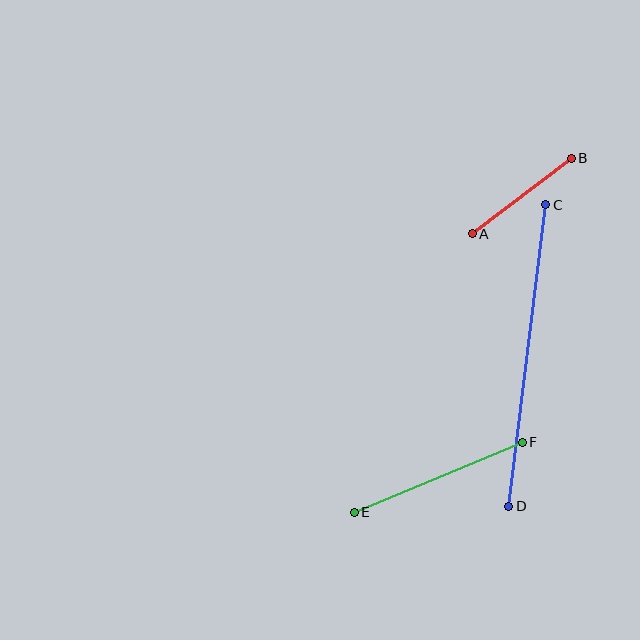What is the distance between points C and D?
The distance is approximately 304 pixels.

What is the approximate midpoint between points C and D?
The midpoint is at approximately (527, 355) pixels.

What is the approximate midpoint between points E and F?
The midpoint is at approximately (438, 477) pixels.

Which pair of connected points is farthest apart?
Points C and D are farthest apart.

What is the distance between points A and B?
The distance is approximately 124 pixels.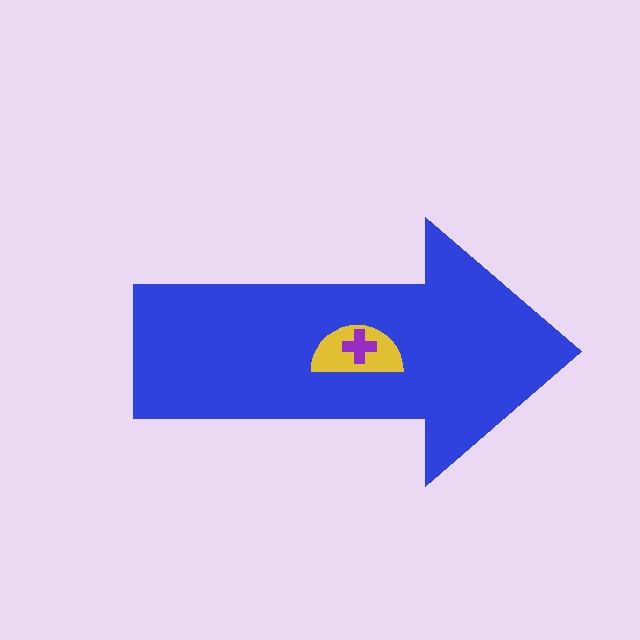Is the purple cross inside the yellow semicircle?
Yes.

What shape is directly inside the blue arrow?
The yellow semicircle.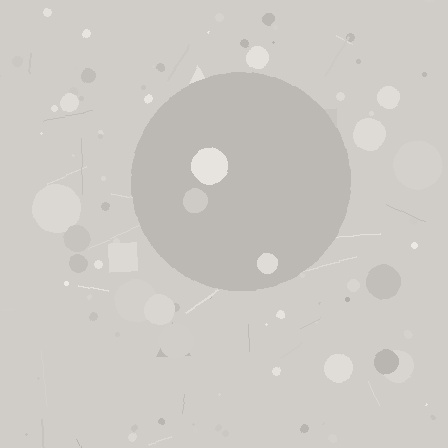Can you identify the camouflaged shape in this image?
The camouflaged shape is a circle.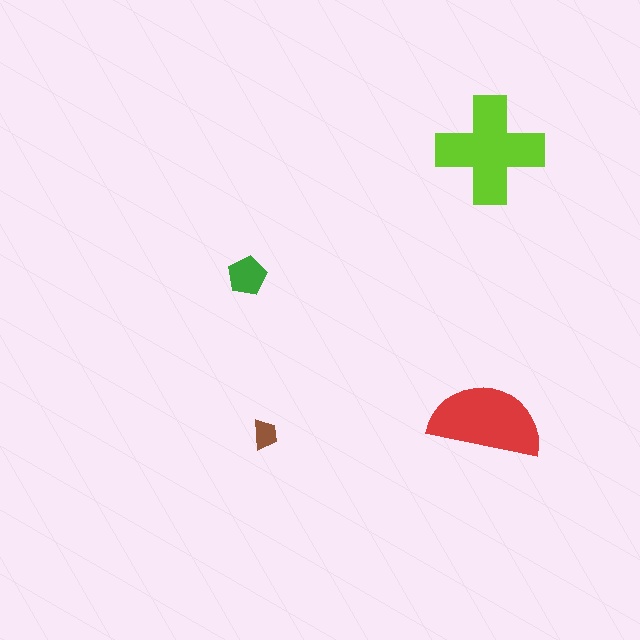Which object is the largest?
The lime cross.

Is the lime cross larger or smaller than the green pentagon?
Larger.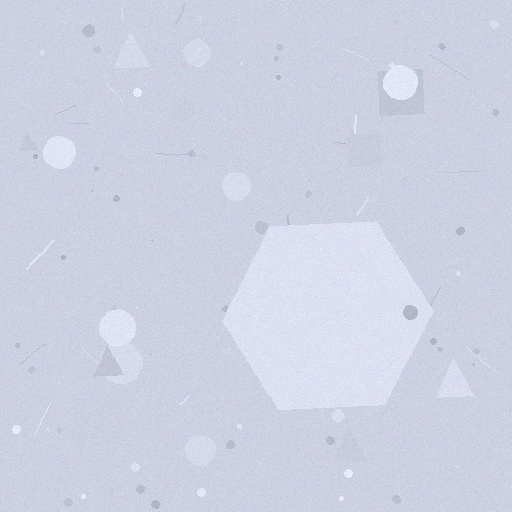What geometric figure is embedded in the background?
A hexagon is embedded in the background.